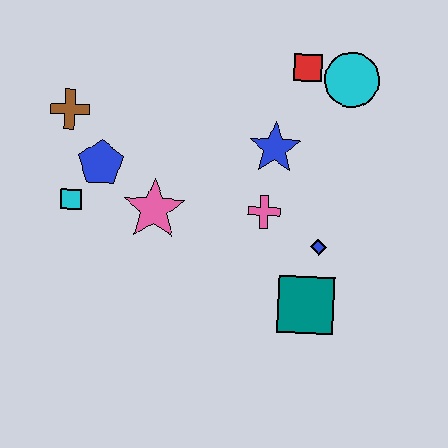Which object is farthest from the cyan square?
The cyan circle is farthest from the cyan square.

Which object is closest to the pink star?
The blue pentagon is closest to the pink star.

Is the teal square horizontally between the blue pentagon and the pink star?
No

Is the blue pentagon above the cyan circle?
No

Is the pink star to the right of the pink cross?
No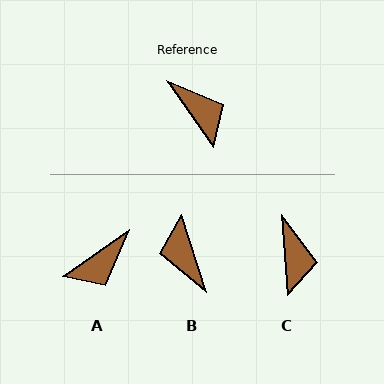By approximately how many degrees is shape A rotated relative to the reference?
Approximately 89 degrees clockwise.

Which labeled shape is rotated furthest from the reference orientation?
B, about 163 degrees away.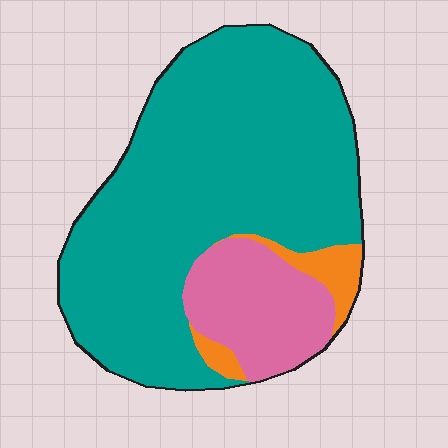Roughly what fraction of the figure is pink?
Pink takes up about one sixth (1/6) of the figure.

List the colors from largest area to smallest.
From largest to smallest: teal, pink, orange.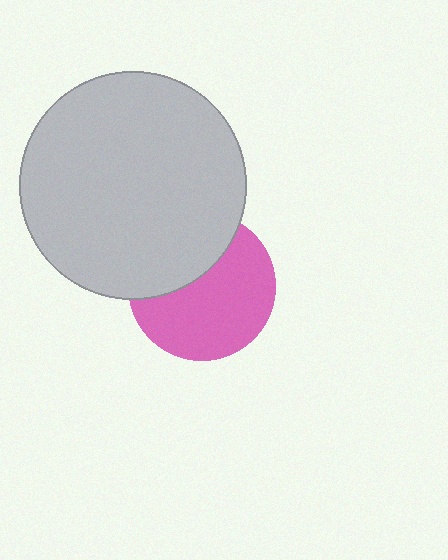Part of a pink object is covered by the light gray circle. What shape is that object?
It is a circle.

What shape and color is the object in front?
The object in front is a light gray circle.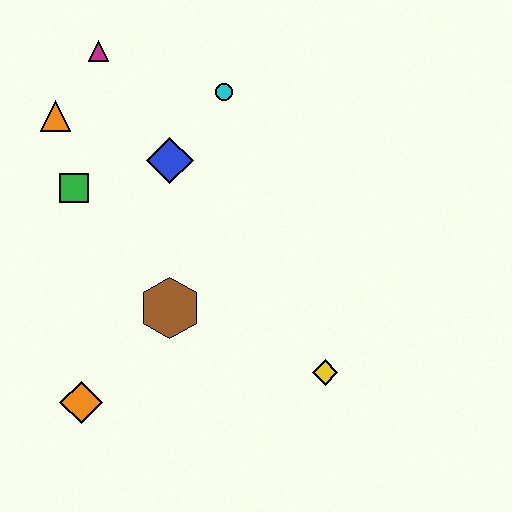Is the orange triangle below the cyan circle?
Yes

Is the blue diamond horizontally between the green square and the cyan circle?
Yes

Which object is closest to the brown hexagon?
The orange diamond is closest to the brown hexagon.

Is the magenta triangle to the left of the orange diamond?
No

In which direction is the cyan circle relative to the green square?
The cyan circle is to the right of the green square.